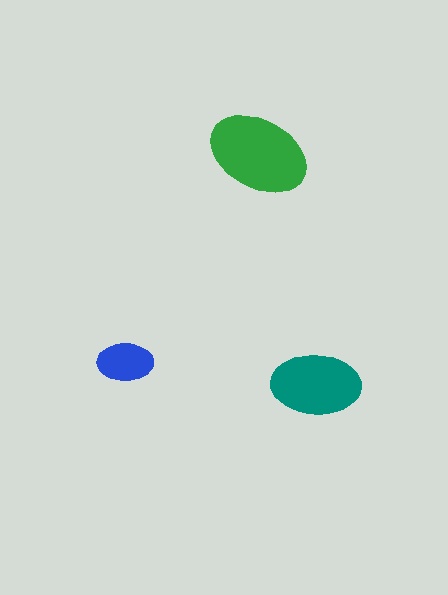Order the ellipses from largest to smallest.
the green one, the teal one, the blue one.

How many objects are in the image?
There are 3 objects in the image.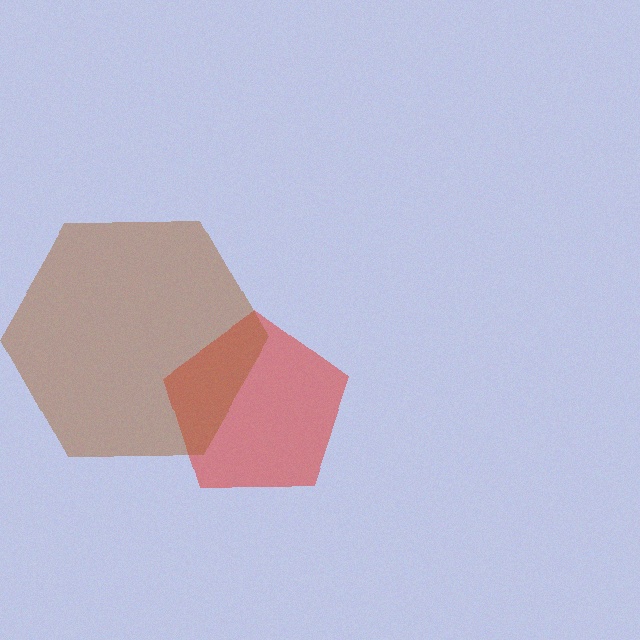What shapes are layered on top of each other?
The layered shapes are: a red pentagon, a brown hexagon.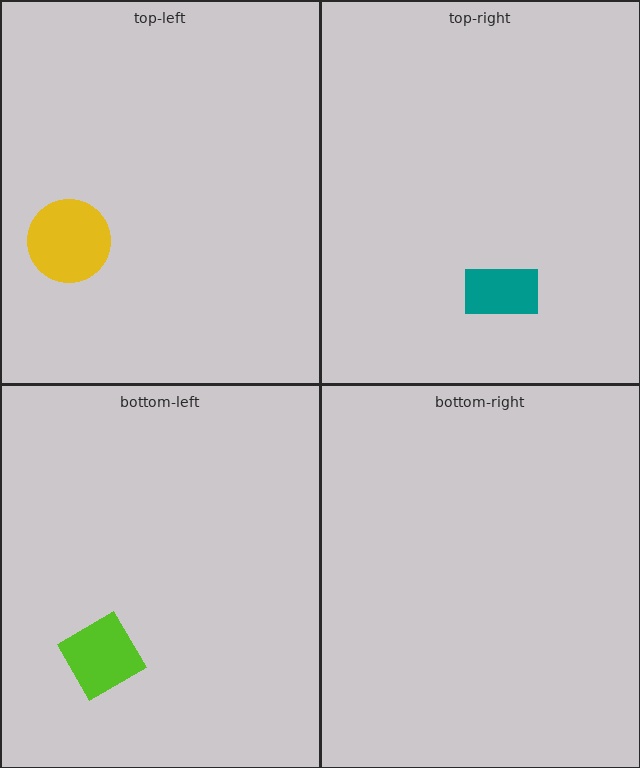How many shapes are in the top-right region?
1.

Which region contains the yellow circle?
The top-left region.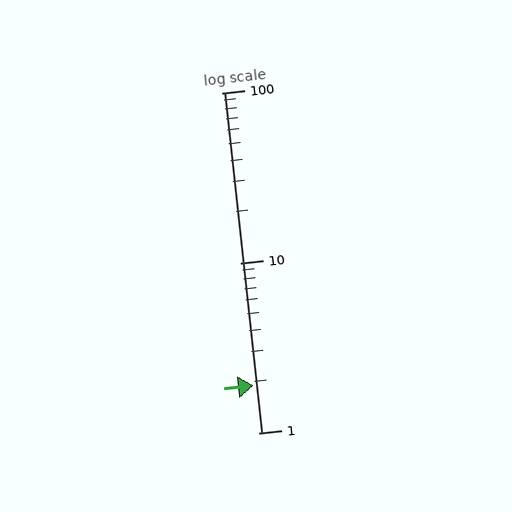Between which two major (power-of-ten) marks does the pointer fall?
The pointer is between 1 and 10.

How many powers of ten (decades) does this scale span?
The scale spans 2 decades, from 1 to 100.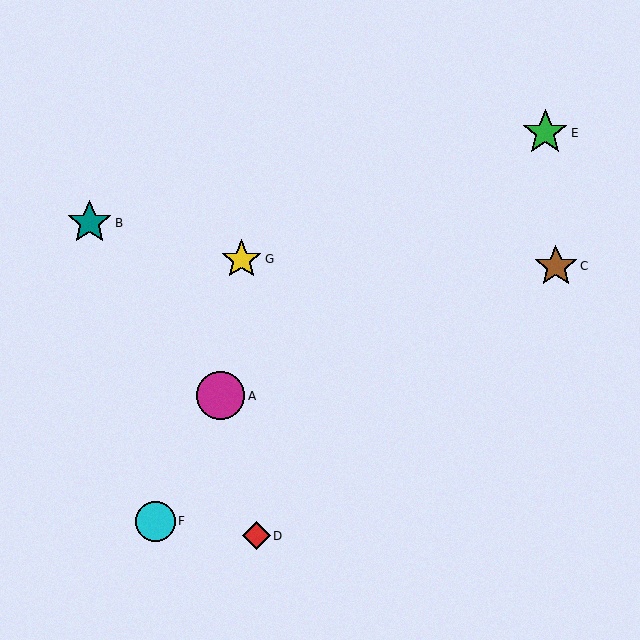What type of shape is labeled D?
Shape D is a red diamond.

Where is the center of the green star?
The center of the green star is at (545, 133).